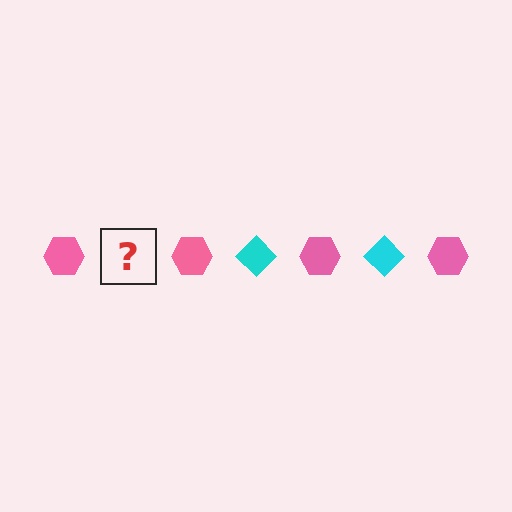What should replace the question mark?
The question mark should be replaced with a cyan diamond.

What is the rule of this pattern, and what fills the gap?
The rule is that the pattern alternates between pink hexagon and cyan diamond. The gap should be filled with a cyan diamond.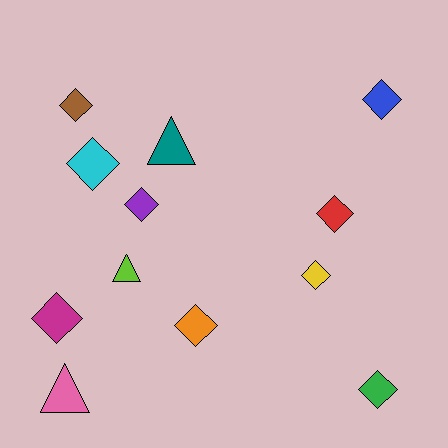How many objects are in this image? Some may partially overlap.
There are 12 objects.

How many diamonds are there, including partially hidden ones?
There are 9 diamonds.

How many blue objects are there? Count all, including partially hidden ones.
There is 1 blue object.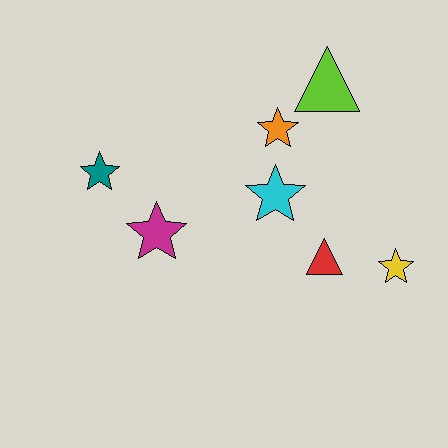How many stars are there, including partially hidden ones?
There are 5 stars.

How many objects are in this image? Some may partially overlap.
There are 7 objects.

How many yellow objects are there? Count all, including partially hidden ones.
There is 1 yellow object.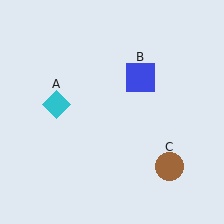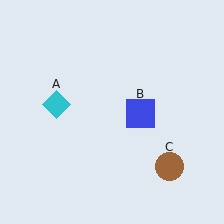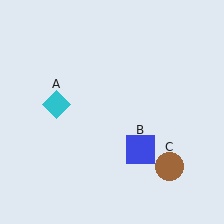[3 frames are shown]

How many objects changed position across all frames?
1 object changed position: blue square (object B).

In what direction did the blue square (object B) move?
The blue square (object B) moved down.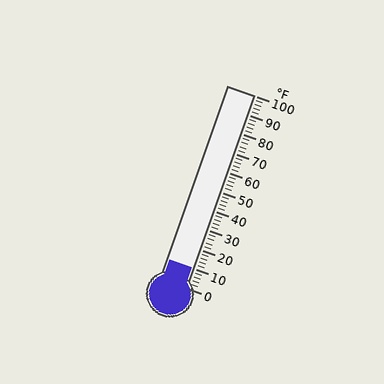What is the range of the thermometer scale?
The thermometer scale ranges from 0°F to 100°F.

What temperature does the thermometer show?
The thermometer shows approximately 10°F.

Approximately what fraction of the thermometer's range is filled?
The thermometer is filled to approximately 10% of its range.